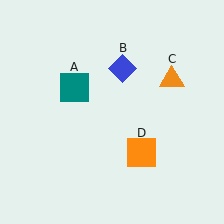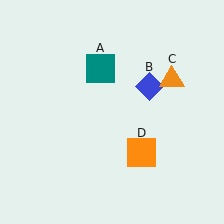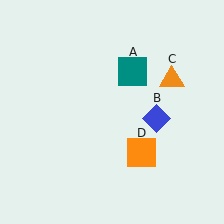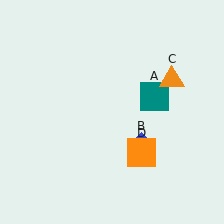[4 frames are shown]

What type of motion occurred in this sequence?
The teal square (object A), blue diamond (object B) rotated clockwise around the center of the scene.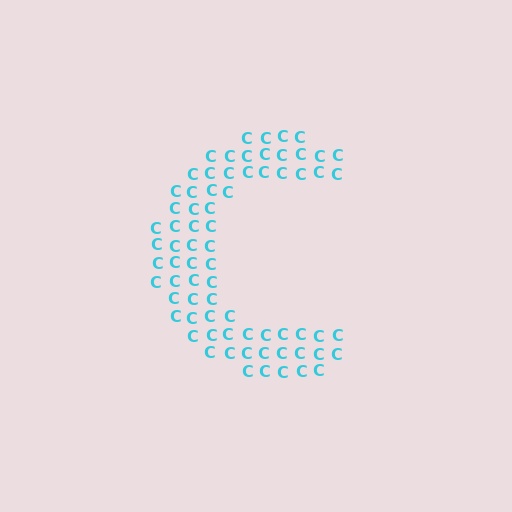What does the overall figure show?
The overall figure shows the letter C.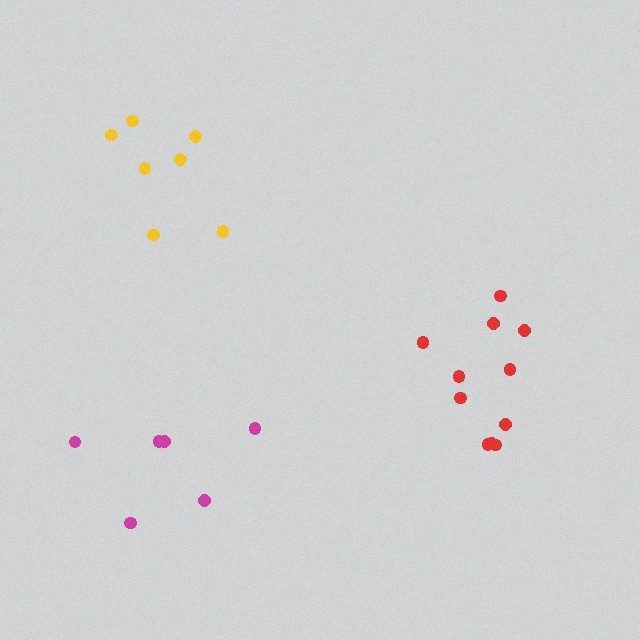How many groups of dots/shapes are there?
There are 3 groups.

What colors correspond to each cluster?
The clusters are colored: yellow, red, magenta.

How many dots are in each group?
Group 1: 7 dots, Group 2: 11 dots, Group 3: 6 dots (24 total).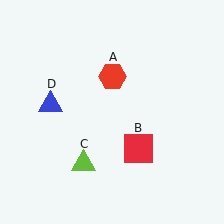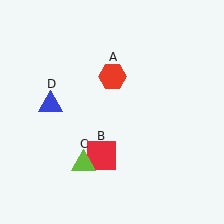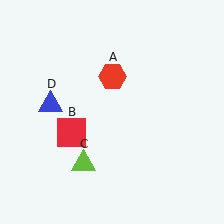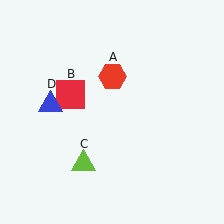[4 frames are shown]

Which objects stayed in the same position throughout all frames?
Red hexagon (object A) and lime triangle (object C) and blue triangle (object D) remained stationary.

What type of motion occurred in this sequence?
The red square (object B) rotated clockwise around the center of the scene.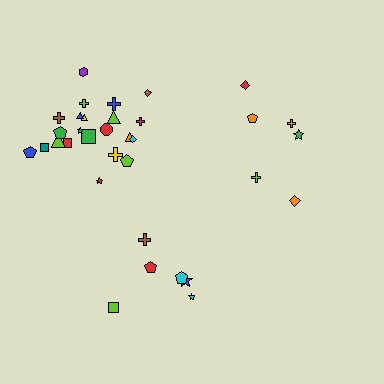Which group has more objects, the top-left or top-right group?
The top-left group.